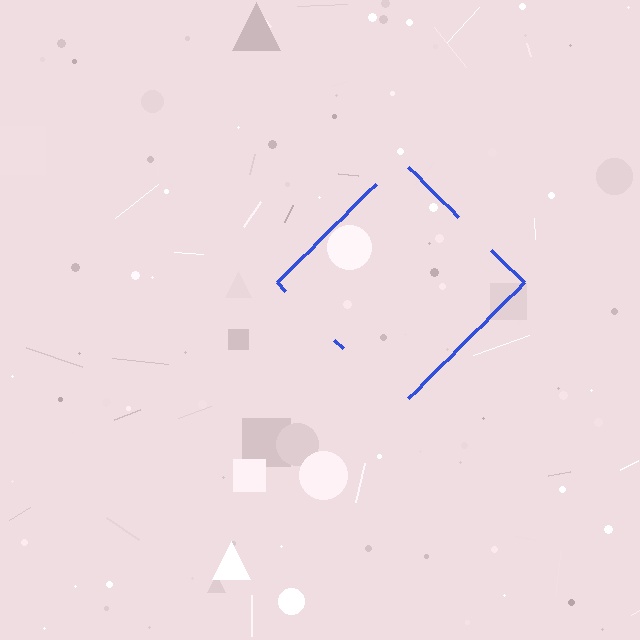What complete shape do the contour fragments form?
The contour fragments form a diamond.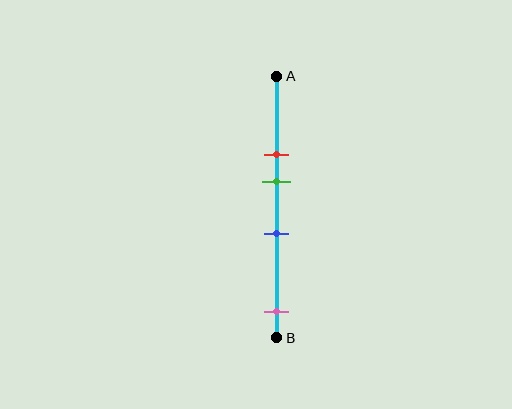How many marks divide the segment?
There are 4 marks dividing the segment.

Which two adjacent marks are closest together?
The red and green marks are the closest adjacent pair.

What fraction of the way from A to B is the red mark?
The red mark is approximately 30% (0.3) of the way from A to B.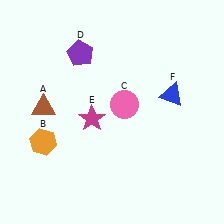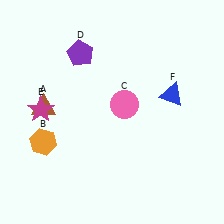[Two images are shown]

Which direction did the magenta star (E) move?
The magenta star (E) moved left.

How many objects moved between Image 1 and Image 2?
1 object moved between the two images.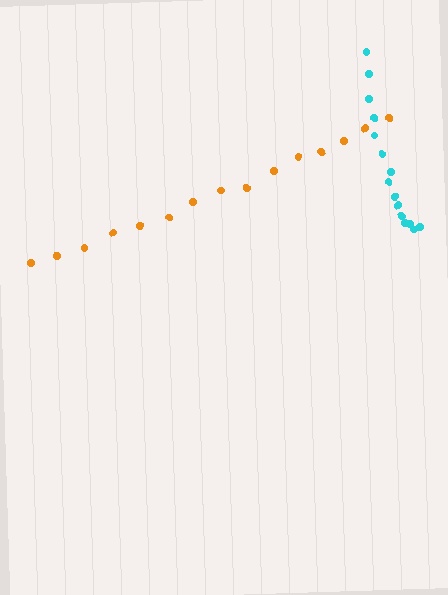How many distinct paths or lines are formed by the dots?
There are 2 distinct paths.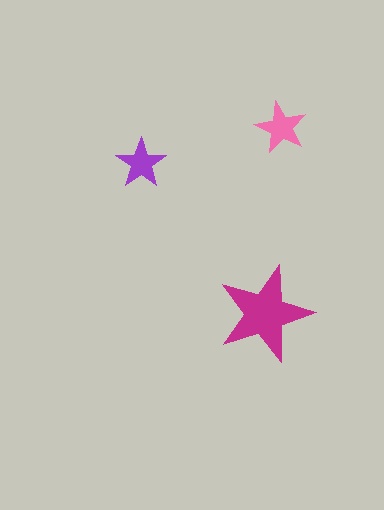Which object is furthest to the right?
The pink star is rightmost.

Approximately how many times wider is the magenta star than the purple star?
About 2 times wider.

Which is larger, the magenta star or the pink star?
The magenta one.